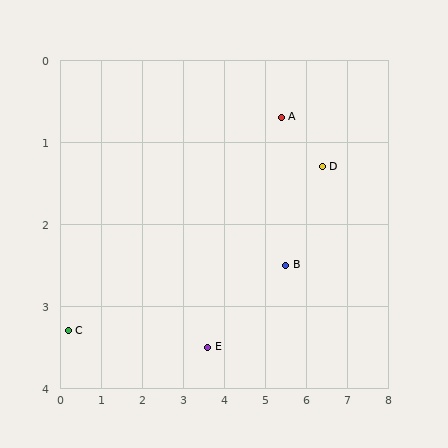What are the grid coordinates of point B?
Point B is at approximately (5.5, 2.5).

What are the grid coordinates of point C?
Point C is at approximately (0.2, 3.3).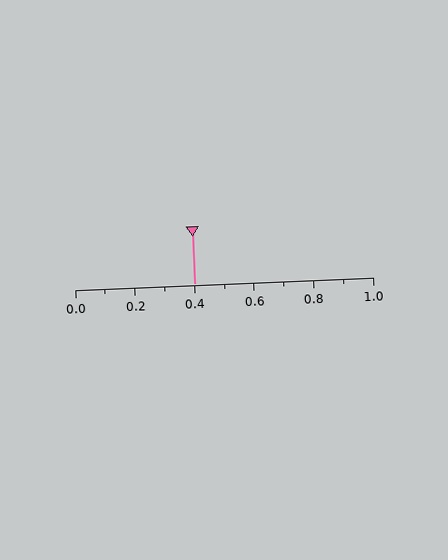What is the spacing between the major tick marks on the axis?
The major ticks are spaced 0.2 apart.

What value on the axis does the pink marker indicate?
The marker indicates approximately 0.4.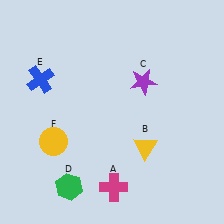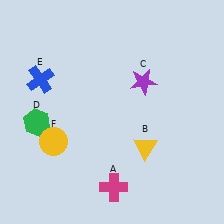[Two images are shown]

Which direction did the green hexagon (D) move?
The green hexagon (D) moved up.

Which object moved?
The green hexagon (D) moved up.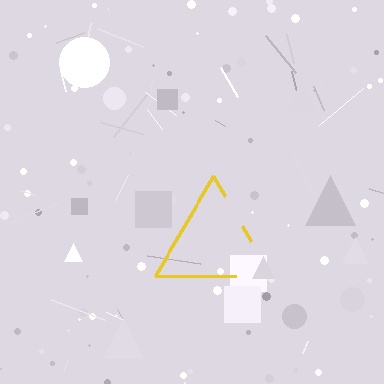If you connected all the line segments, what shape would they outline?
They would outline a triangle.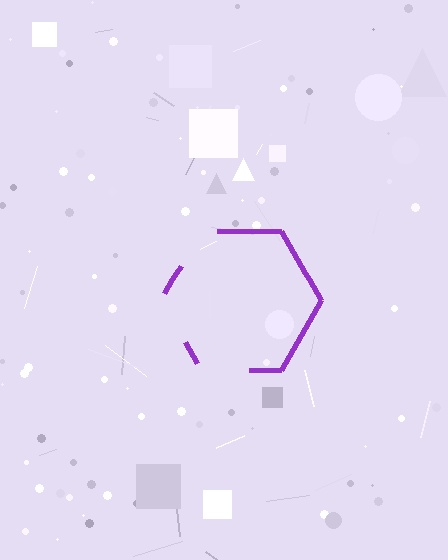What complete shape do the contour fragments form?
The contour fragments form a hexagon.